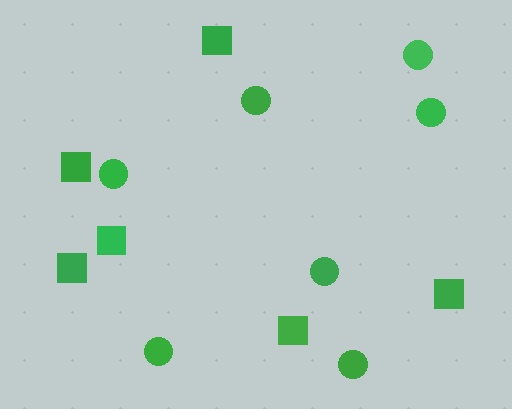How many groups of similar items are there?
There are 2 groups: one group of circles (7) and one group of squares (6).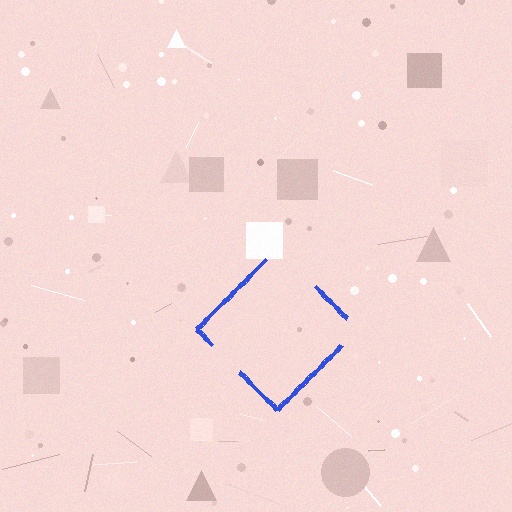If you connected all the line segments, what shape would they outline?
They would outline a diamond.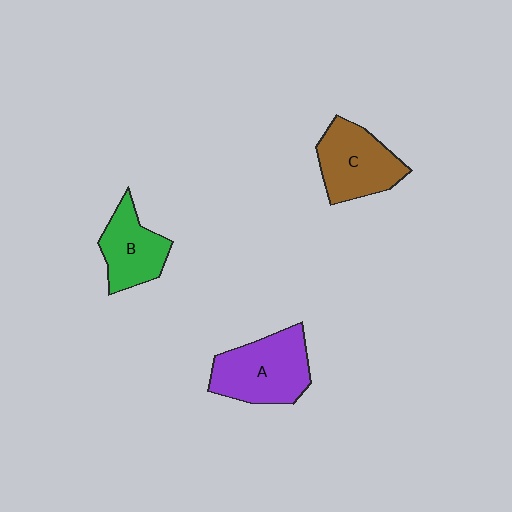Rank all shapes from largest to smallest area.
From largest to smallest: A (purple), C (brown), B (green).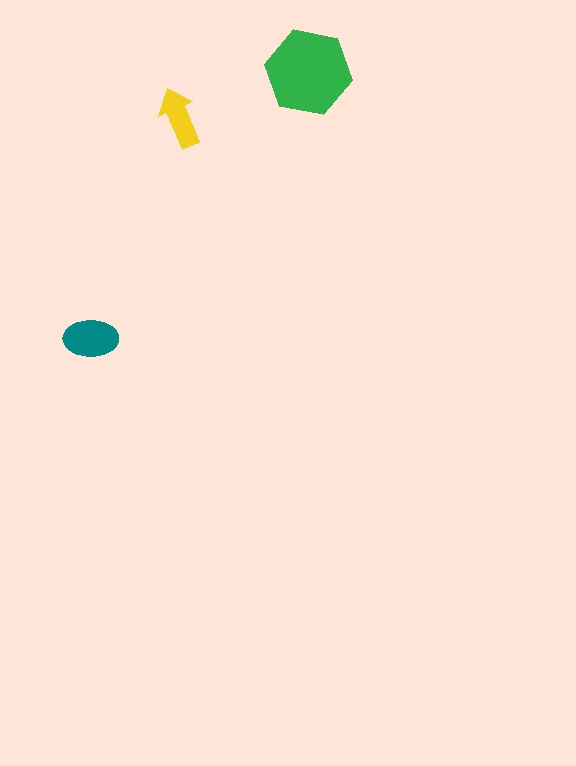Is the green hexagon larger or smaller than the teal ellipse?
Larger.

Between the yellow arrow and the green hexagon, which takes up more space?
The green hexagon.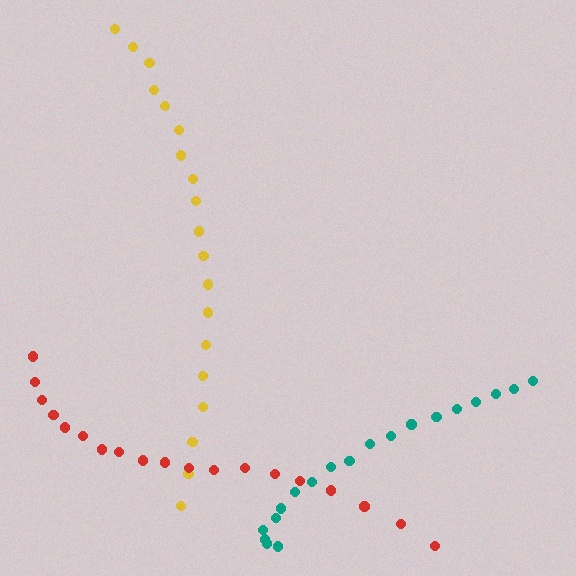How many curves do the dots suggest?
There are 3 distinct paths.